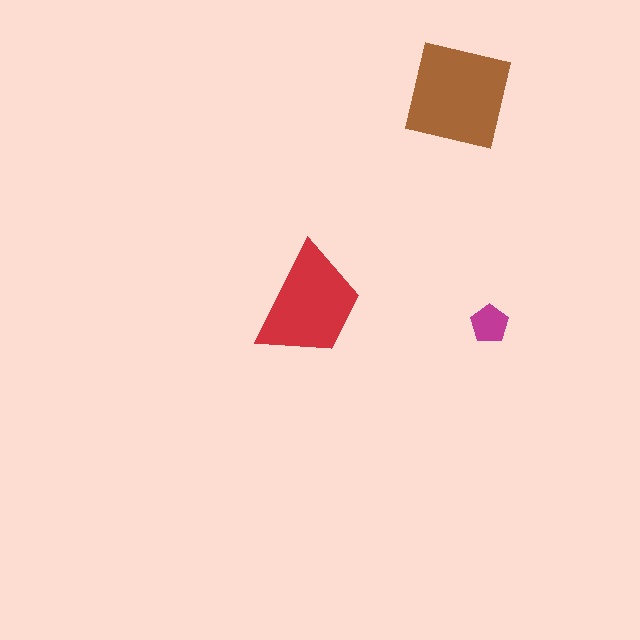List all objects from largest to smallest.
The brown square, the red trapezoid, the magenta pentagon.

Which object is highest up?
The brown square is topmost.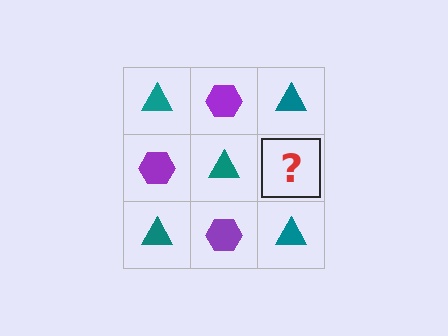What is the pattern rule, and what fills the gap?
The rule is that it alternates teal triangle and purple hexagon in a checkerboard pattern. The gap should be filled with a purple hexagon.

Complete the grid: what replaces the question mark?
The question mark should be replaced with a purple hexagon.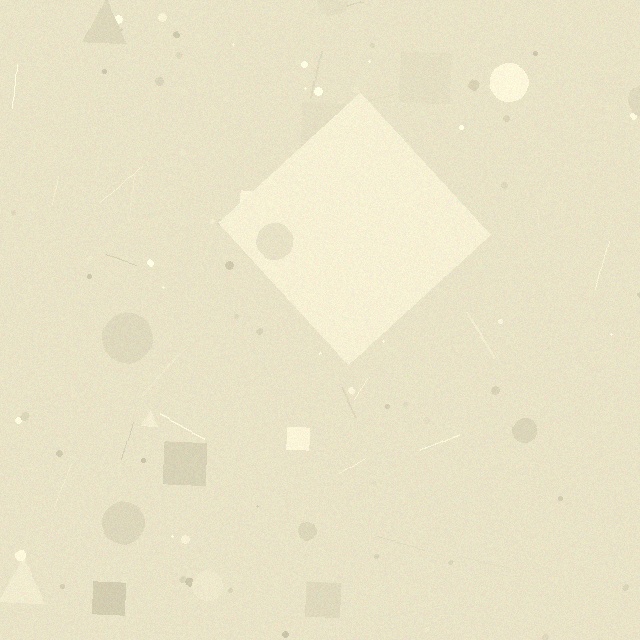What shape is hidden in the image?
A diamond is hidden in the image.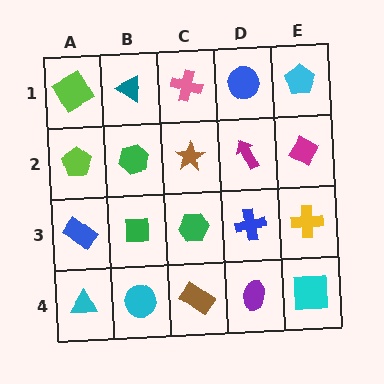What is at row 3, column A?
A blue rectangle.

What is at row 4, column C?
A brown rectangle.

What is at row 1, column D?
A blue circle.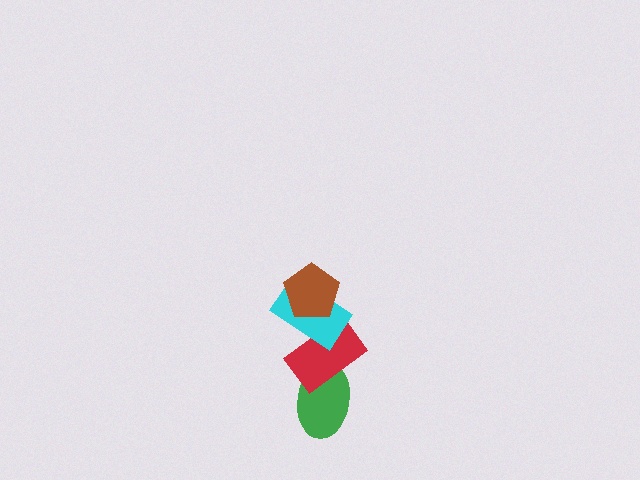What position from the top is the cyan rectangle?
The cyan rectangle is 2nd from the top.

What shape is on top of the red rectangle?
The cyan rectangle is on top of the red rectangle.